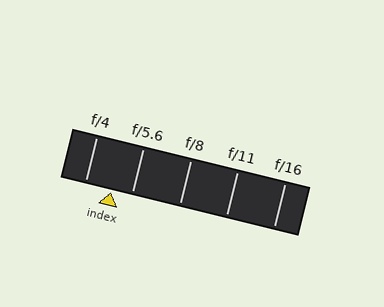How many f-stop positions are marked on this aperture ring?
There are 5 f-stop positions marked.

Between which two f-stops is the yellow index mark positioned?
The index mark is between f/4 and f/5.6.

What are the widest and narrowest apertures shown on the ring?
The widest aperture shown is f/4 and the narrowest is f/16.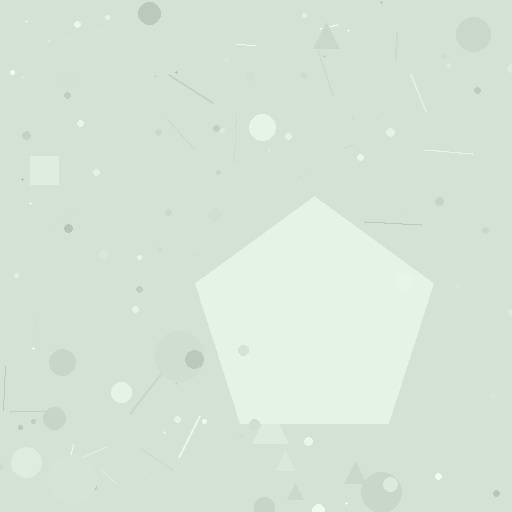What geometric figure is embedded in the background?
A pentagon is embedded in the background.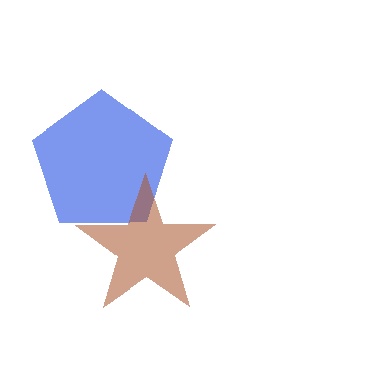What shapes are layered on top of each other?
The layered shapes are: a blue pentagon, a brown star.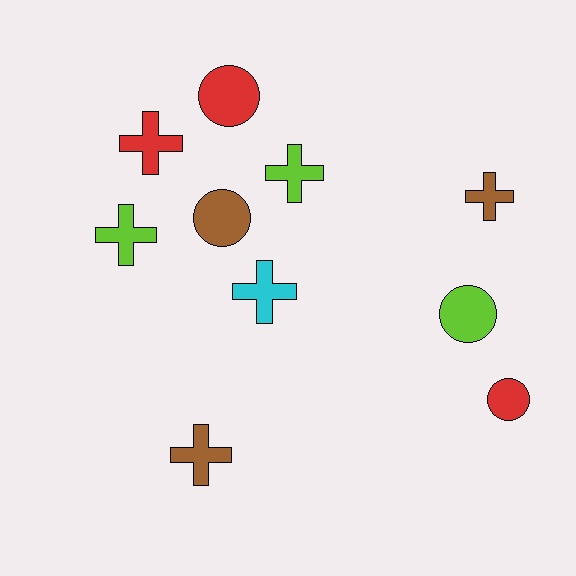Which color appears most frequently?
Brown, with 3 objects.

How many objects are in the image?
There are 10 objects.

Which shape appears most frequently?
Cross, with 6 objects.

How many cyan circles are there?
There are no cyan circles.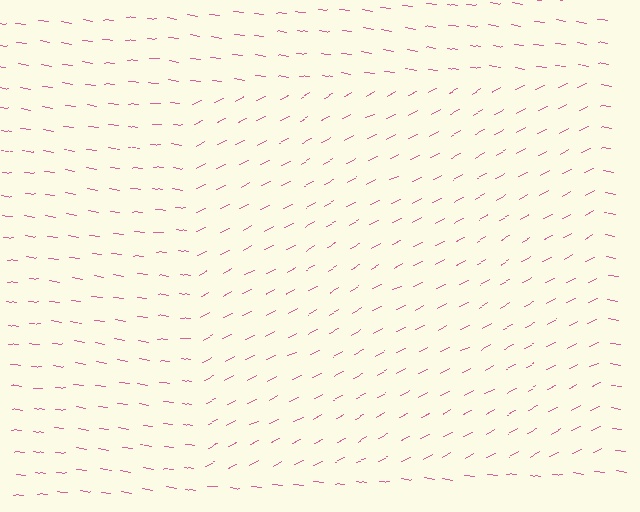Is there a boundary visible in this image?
Yes, there is a texture boundary formed by a change in line orientation.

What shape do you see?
I see a rectangle.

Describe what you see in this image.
The image is filled with small pink line segments. A rectangle region in the image has lines oriented differently from the surrounding lines, creating a visible texture boundary.